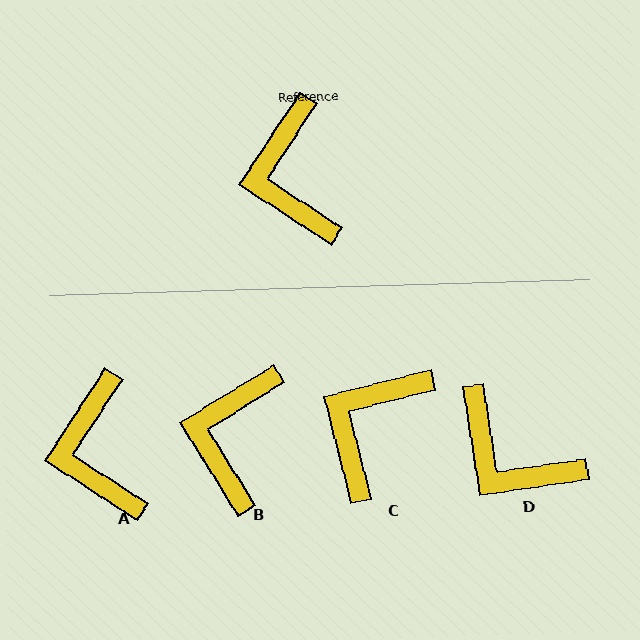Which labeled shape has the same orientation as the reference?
A.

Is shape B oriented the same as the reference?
No, it is off by about 25 degrees.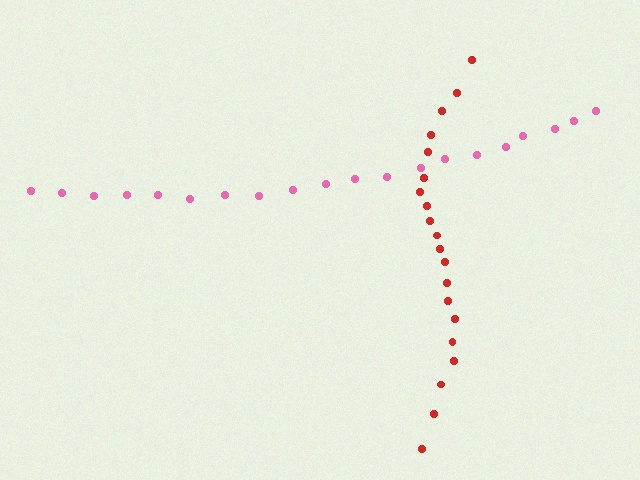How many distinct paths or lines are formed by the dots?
There are 2 distinct paths.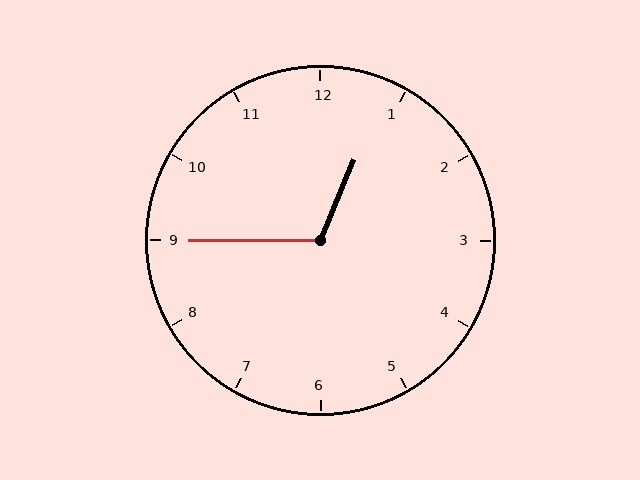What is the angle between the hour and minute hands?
Approximately 112 degrees.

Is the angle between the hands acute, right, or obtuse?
It is obtuse.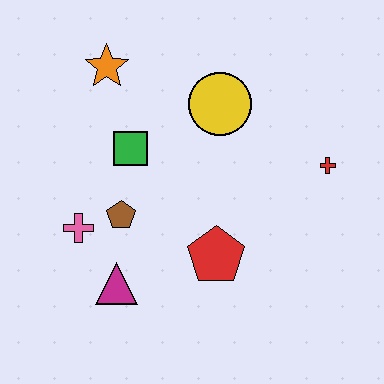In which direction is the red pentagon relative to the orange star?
The red pentagon is below the orange star.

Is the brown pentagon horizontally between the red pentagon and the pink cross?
Yes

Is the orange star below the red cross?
No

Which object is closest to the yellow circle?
The green square is closest to the yellow circle.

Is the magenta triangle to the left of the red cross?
Yes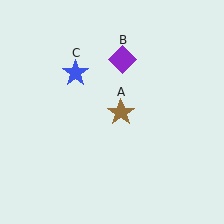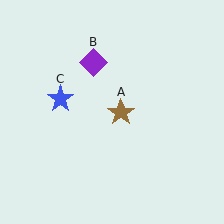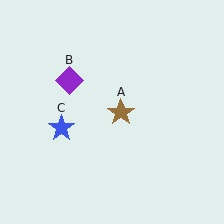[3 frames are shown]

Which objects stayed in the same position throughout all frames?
Brown star (object A) remained stationary.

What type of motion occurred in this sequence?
The purple diamond (object B), blue star (object C) rotated counterclockwise around the center of the scene.